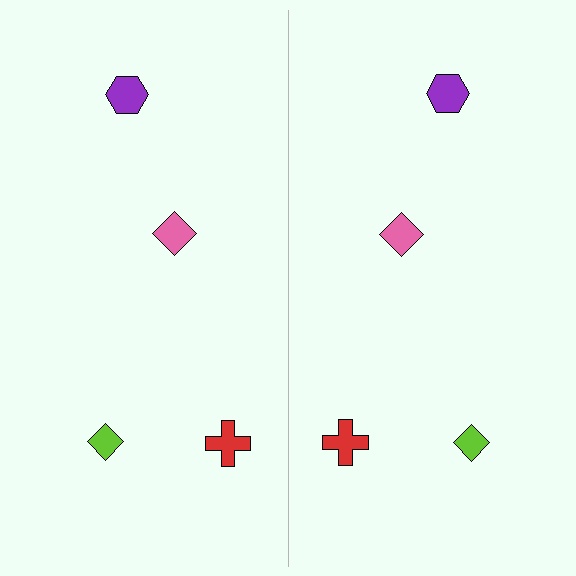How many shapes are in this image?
There are 8 shapes in this image.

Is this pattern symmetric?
Yes, this pattern has bilateral (reflection) symmetry.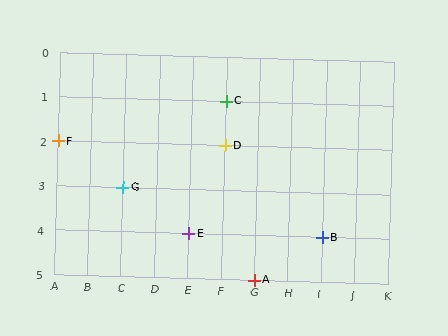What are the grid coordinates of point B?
Point B is at grid coordinates (I, 4).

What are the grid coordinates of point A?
Point A is at grid coordinates (G, 5).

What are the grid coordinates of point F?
Point F is at grid coordinates (A, 2).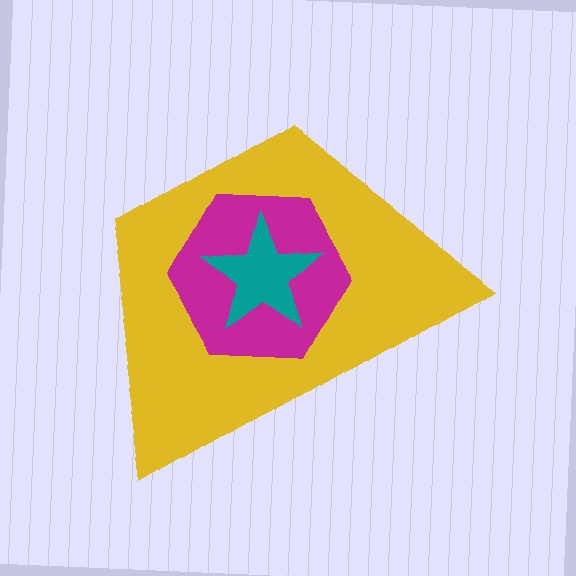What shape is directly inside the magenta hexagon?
The teal star.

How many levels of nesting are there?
3.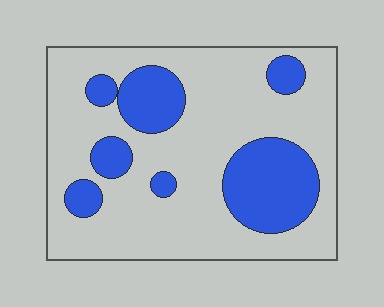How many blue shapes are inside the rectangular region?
7.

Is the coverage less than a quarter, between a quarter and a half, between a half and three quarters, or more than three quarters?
Between a quarter and a half.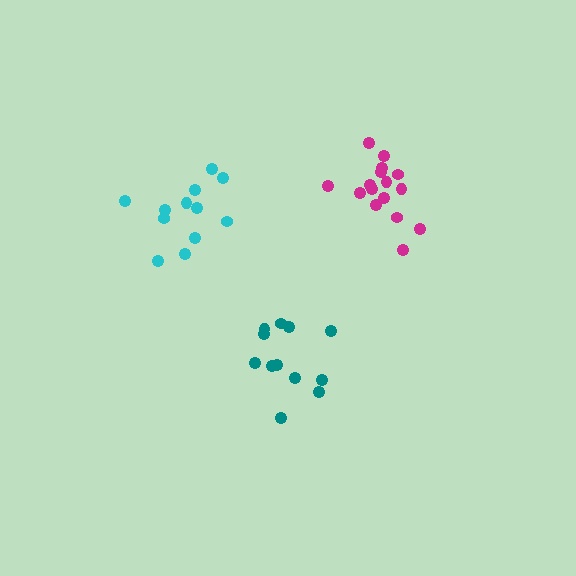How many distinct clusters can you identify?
There are 3 distinct clusters.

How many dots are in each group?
Group 1: 12 dots, Group 2: 16 dots, Group 3: 12 dots (40 total).